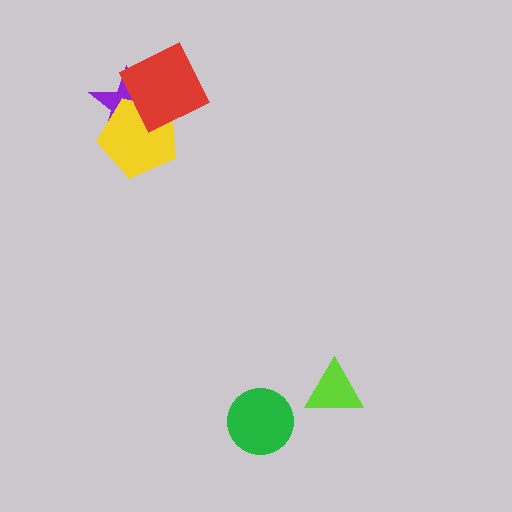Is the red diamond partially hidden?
No, no other shape covers it.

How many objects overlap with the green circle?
0 objects overlap with the green circle.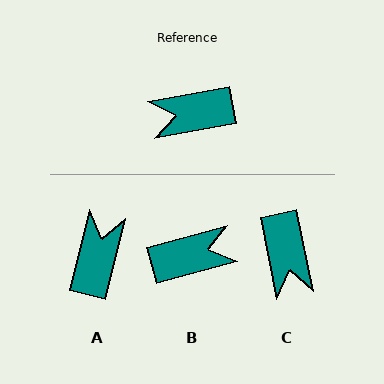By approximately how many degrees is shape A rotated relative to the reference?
Approximately 115 degrees clockwise.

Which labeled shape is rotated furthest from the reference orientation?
B, about 175 degrees away.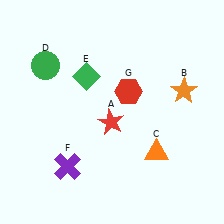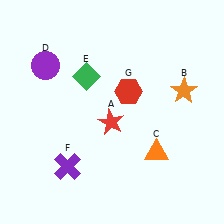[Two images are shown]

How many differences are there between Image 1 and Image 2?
There is 1 difference between the two images.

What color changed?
The circle (D) changed from green in Image 1 to purple in Image 2.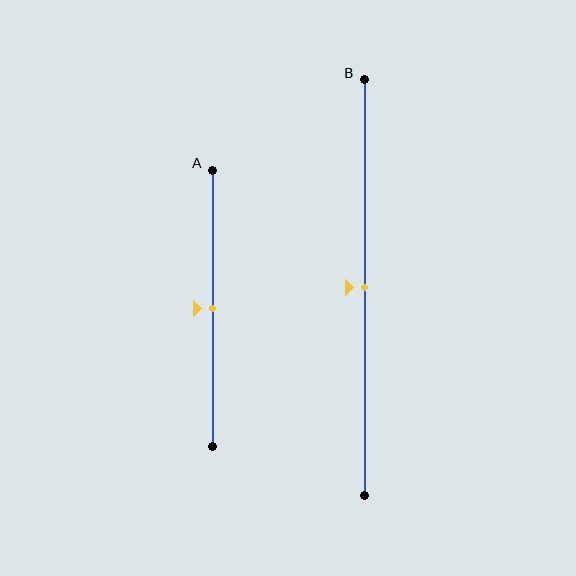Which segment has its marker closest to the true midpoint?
Segment A has its marker closest to the true midpoint.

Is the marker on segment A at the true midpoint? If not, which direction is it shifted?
Yes, the marker on segment A is at the true midpoint.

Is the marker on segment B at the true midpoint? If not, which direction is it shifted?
Yes, the marker on segment B is at the true midpoint.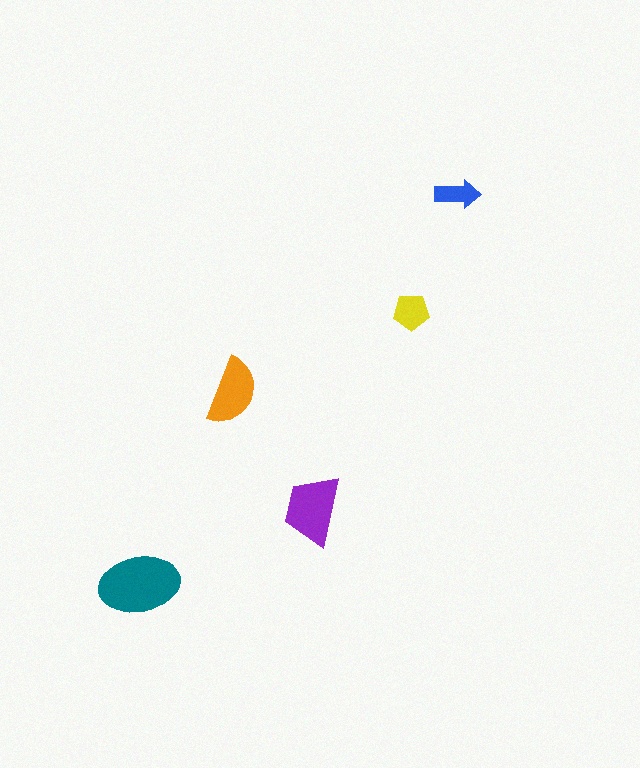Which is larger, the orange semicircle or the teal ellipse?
The teal ellipse.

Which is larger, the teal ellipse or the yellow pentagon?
The teal ellipse.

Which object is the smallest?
The blue arrow.